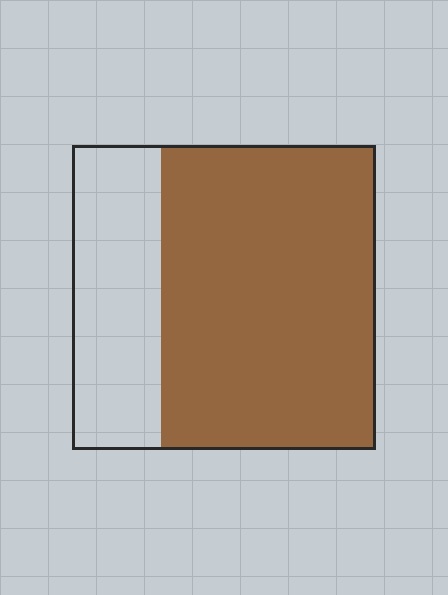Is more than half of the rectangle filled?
Yes.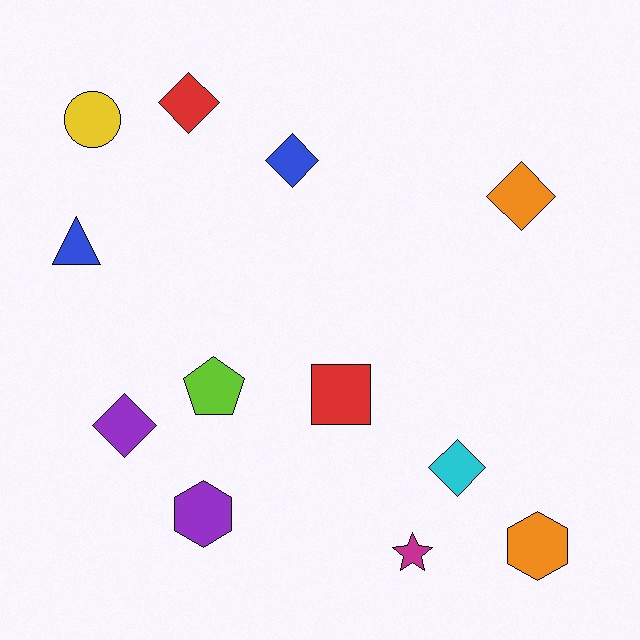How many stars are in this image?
There is 1 star.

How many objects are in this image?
There are 12 objects.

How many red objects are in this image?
There are 2 red objects.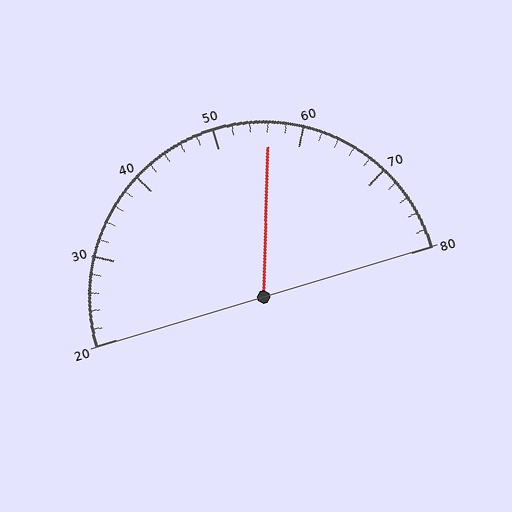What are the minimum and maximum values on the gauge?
The gauge ranges from 20 to 80.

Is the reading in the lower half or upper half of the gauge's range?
The reading is in the upper half of the range (20 to 80).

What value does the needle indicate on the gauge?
The needle indicates approximately 56.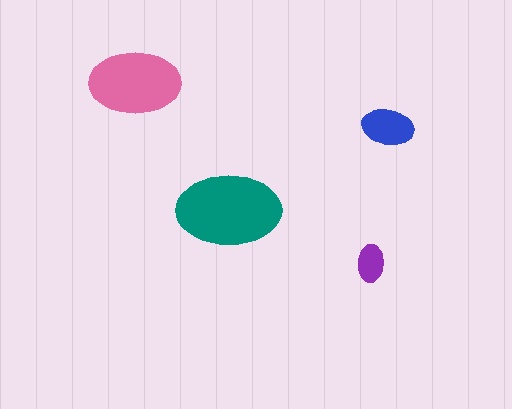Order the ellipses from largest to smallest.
the teal one, the pink one, the blue one, the purple one.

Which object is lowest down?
The purple ellipse is bottommost.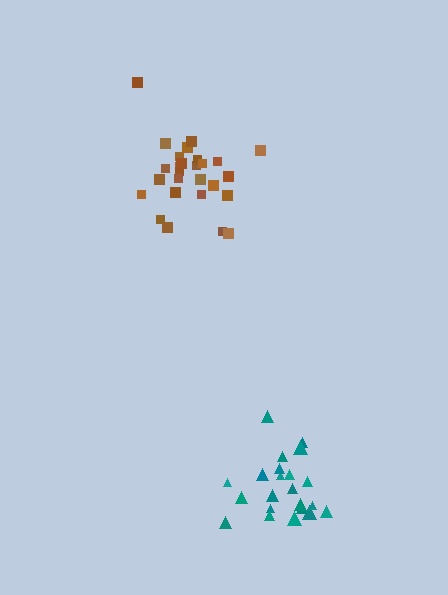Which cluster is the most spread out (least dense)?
Teal.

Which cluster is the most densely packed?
Brown.